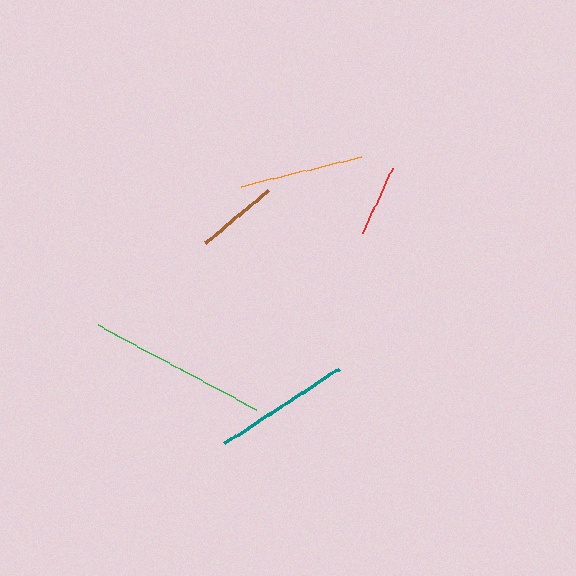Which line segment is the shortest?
The red line is the shortest at approximately 72 pixels.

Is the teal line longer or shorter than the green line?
The green line is longer than the teal line.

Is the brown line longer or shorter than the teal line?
The teal line is longer than the brown line.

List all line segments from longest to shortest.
From longest to shortest: green, teal, orange, brown, red.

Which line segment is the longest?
The green line is the longest at approximately 180 pixels.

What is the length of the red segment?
The red segment is approximately 72 pixels long.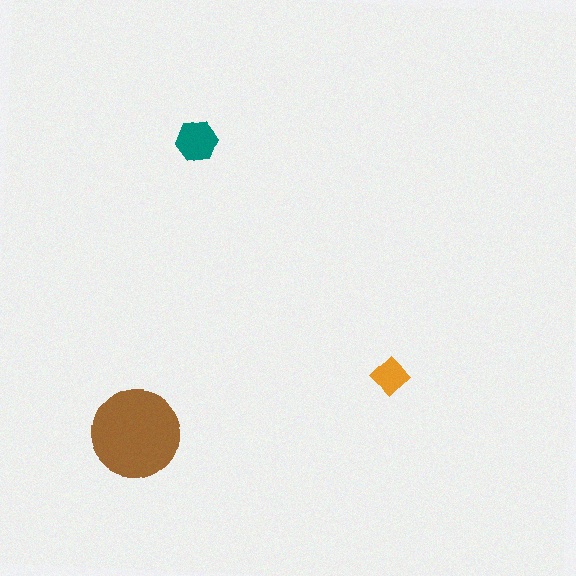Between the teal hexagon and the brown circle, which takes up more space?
The brown circle.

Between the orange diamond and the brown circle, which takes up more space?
The brown circle.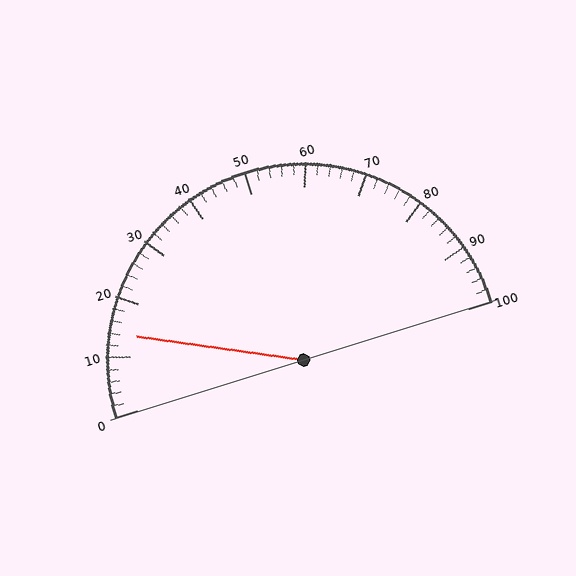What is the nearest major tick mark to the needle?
The nearest major tick mark is 10.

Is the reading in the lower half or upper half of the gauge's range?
The reading is in the lower half of the range (0 to 100).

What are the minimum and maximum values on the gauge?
The gauge ranges from 0 to 100.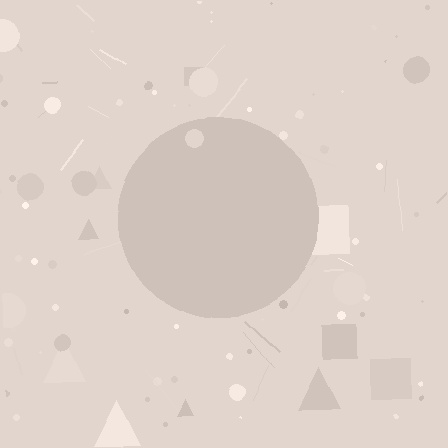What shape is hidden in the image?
A circle is hidden in the image.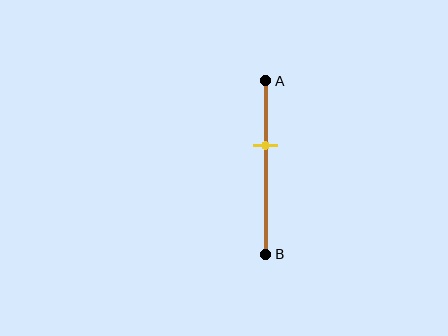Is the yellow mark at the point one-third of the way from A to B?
No, the mark is at about 35% from A, not at the 33% one-third point.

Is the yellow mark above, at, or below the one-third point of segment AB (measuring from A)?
The yellow mark is below the one-third point of segment AB.